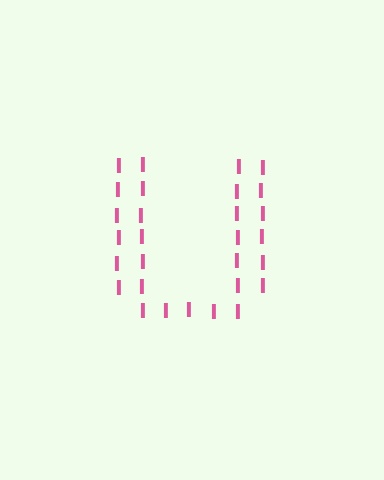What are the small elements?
The small elements are letter I's.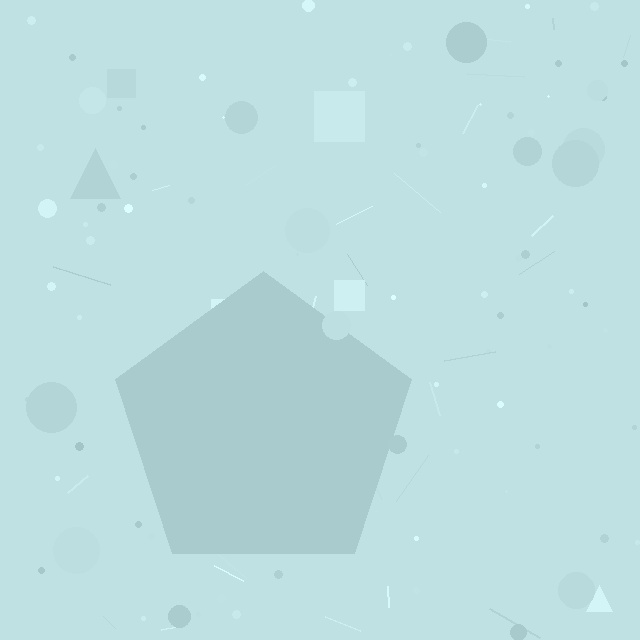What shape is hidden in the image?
A pentagon is hidden in the image.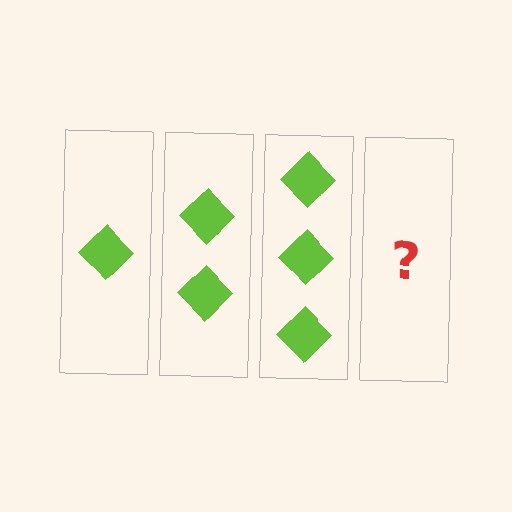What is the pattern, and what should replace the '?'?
The pattern is that each step adds one more diamond. The '?' should be 4 diamonds.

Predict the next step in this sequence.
The next step is 4 diamonds.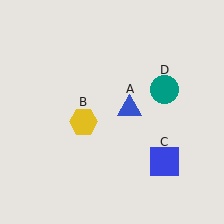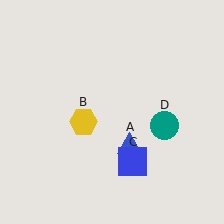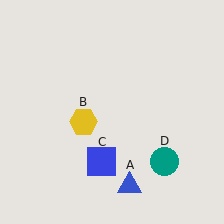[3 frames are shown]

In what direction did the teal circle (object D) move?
The teal circle (object D) moved down.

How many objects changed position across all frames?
3 objects changed position: blue triangle (object A), blue square (object C), teal circle (object D).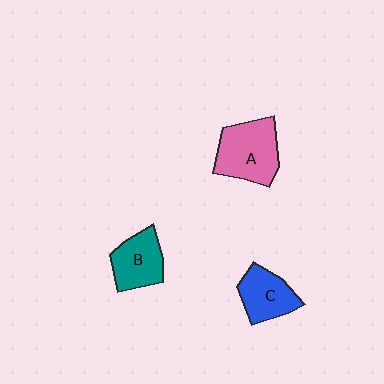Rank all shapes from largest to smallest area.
From largest to smallest: A (pink), B (teal), C (blue).